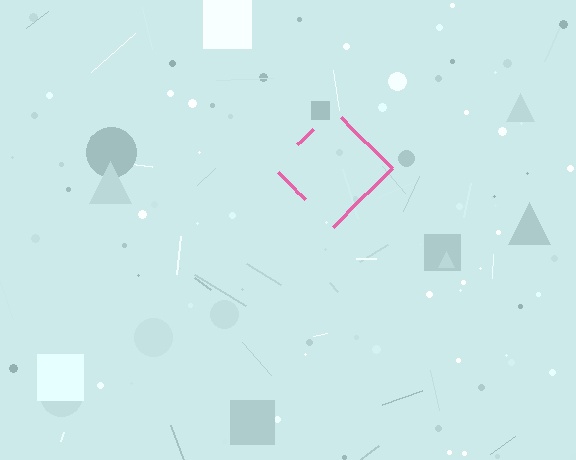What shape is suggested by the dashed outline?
The dashed outline suggests a diamond.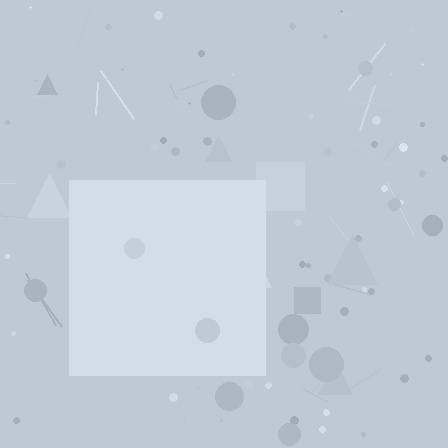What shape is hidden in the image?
A square is hidden in the image.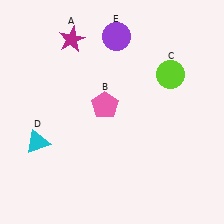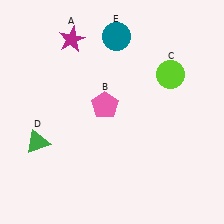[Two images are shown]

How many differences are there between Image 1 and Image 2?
There are 2 differences between the two images.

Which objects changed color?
D changed from cyan to green. E changed from purple to teal.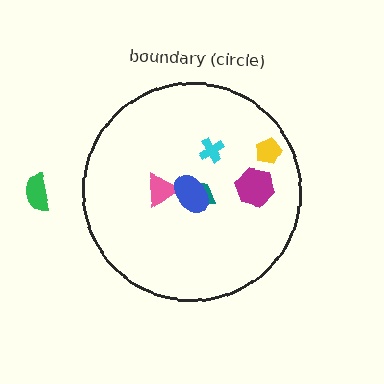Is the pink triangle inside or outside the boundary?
Inside.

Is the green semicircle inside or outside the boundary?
Outside.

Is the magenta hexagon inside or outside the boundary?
Inside.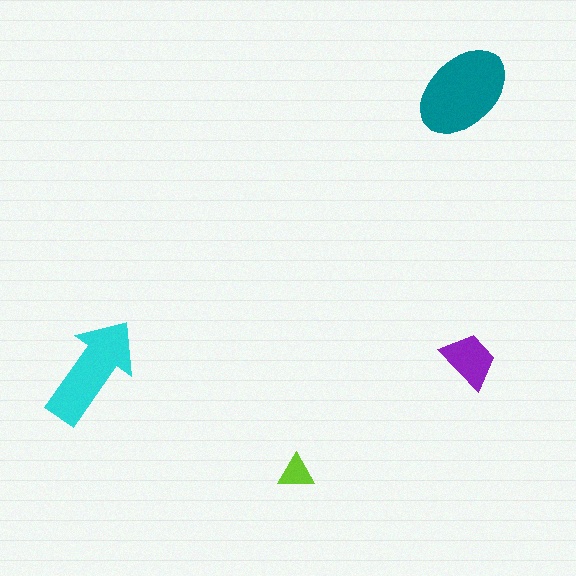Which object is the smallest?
The lime triangle.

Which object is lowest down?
The lime triangle is bottommost.